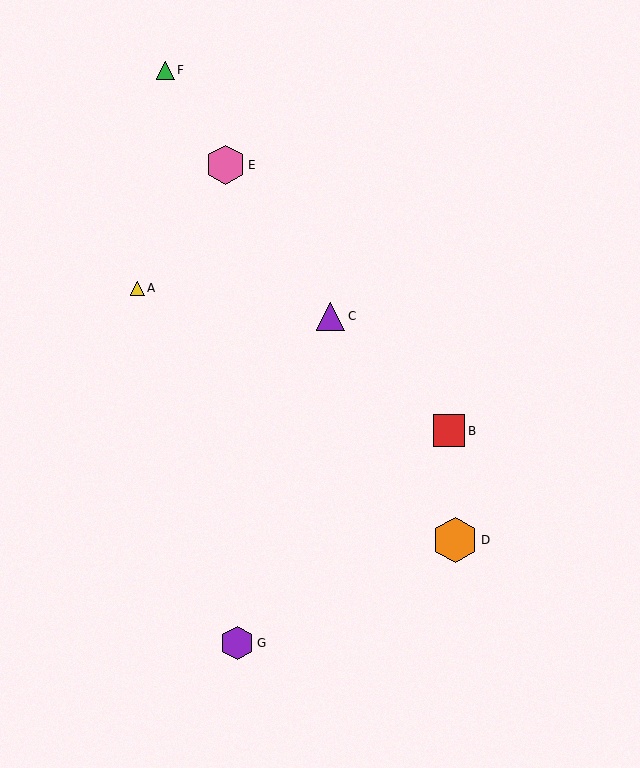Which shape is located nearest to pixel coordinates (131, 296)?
The yellow triangle (labeled A) at (137, 288) is nearest to that location.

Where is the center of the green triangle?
The center of the green triangle is at (165, 70).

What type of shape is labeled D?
Shape D is an orange hexagon.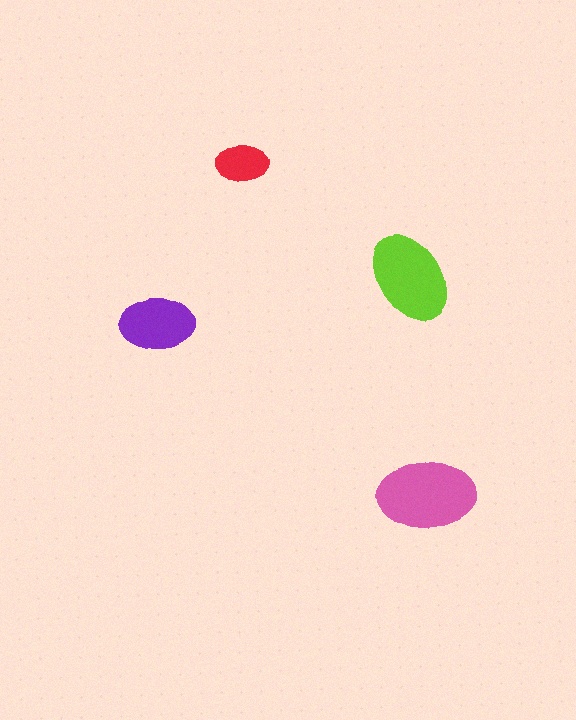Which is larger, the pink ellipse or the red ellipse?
The pink one.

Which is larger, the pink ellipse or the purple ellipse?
The pink one.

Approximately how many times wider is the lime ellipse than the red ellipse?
About 2 times wider.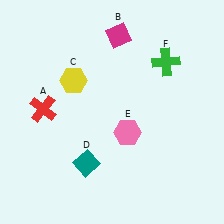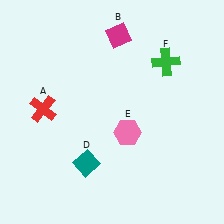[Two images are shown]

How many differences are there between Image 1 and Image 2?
There is 1 difference between the two images.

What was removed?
The yellow hexagon (C) was removed in Image 2.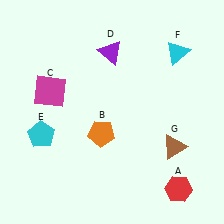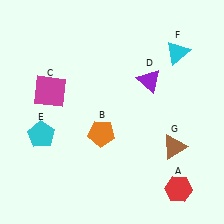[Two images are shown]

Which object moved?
The purple triangle (D) moved right.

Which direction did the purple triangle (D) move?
The purple triangle (D) moved right.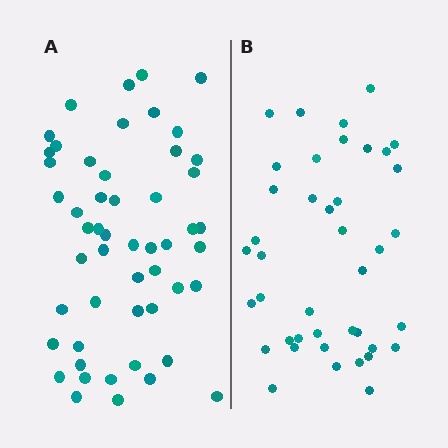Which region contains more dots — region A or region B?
Region A (the left region) has more dots.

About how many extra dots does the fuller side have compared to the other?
Region A has roughly 12 or so more dots than region B.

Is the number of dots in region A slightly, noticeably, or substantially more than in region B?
Region A has noticeably more, but not dramatically so. The ratio is roughly 1.3 to 1.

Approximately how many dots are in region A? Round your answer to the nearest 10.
About 50 dots. (The exact count is 52, which rounds to 50.)